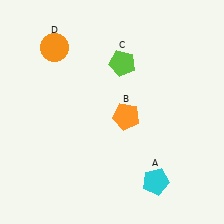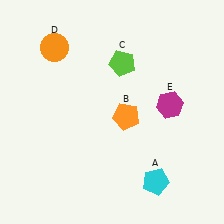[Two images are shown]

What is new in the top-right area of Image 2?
A magenta hexagon (E) was added in the top-right area of Image 2.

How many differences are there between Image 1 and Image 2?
There is 1 difference between the two images.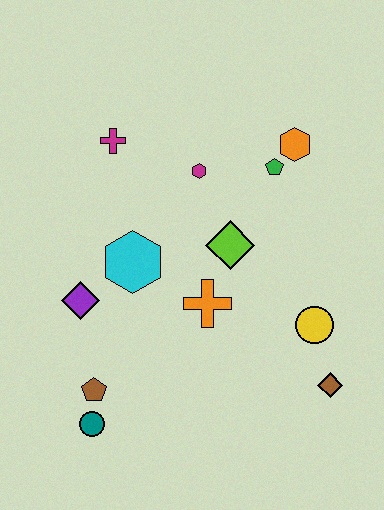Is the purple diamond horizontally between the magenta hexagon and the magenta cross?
No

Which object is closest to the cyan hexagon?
The purple diamond is closest to the cyan hexagon.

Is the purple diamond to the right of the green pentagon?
No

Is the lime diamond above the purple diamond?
Yes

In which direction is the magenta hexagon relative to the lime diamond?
The magenta hexagon is above the lime diamond.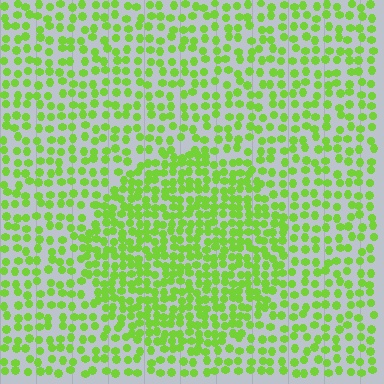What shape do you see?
I see a circle.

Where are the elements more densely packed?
The elements are more densely packed inside the circle boundary.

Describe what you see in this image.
The image contains small lime elements arranged at two different densities. A circle-shaped region is visible where the elements are more densely packed than the surrounding area.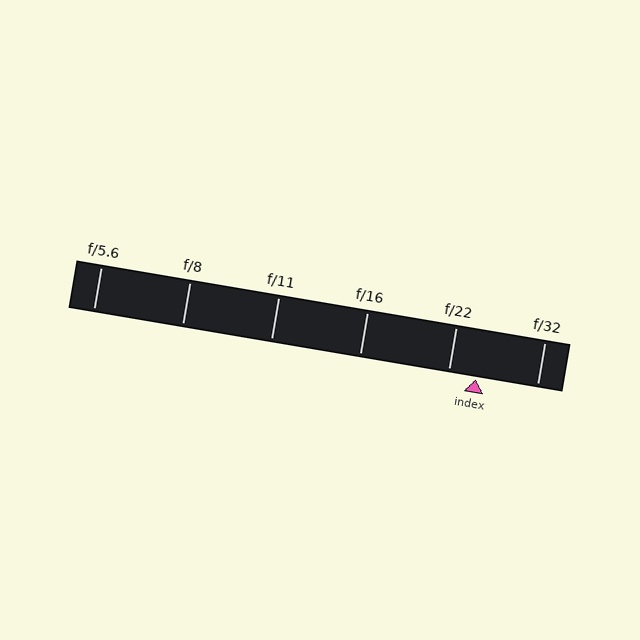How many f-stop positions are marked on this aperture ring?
There are 6 f-stop positions marked.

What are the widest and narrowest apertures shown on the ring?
The widest aperture shown is f/5.6 and the narrowest is f/32.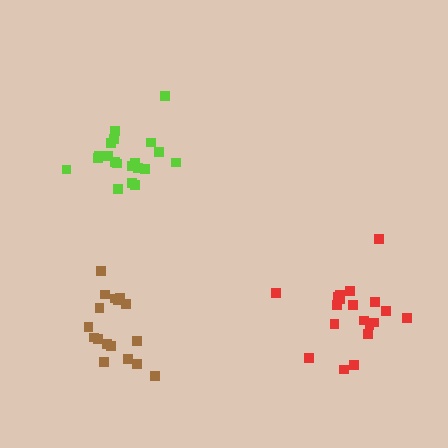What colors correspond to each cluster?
The clusters are colored: brown, lime, red.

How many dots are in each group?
Group 1: 17 dots, Group 2: 20 dots, Group 3: 19 dots (56 total).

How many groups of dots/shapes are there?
There are 3 groups.